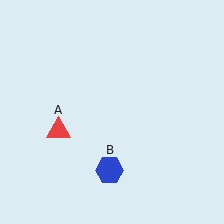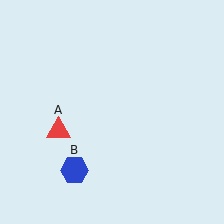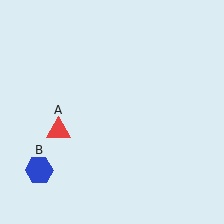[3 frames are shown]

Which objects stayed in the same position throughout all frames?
Red triangle (object A) remained stationary.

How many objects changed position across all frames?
1 object changed position: blue hexagon (object B).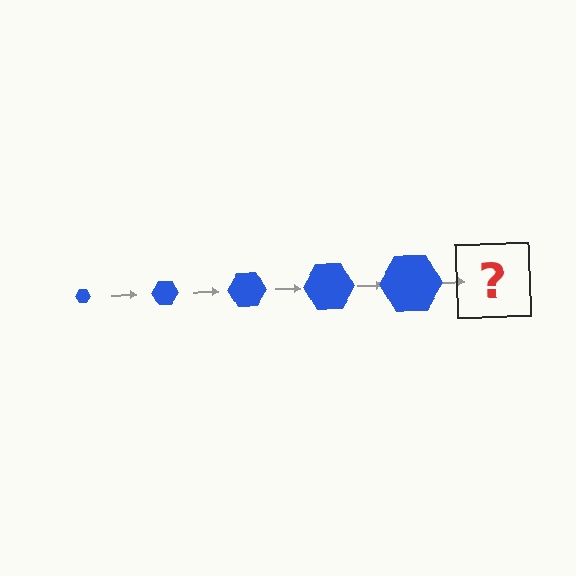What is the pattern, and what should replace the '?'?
The pattern is that the hexagon gets progressively larger each step. The '?' should be a blue hexagon, larger than the previous one.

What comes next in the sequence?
The next element should be a blue hexagon, larger than the previous one.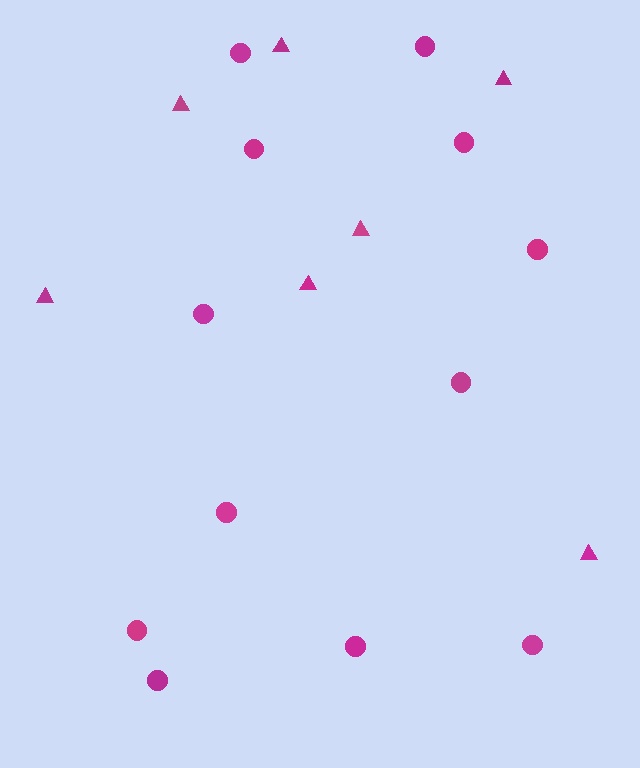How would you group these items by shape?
There are 2 groups: one group of triangles (7) and one group of circles (12).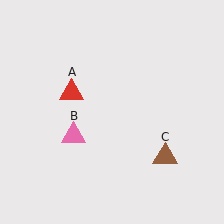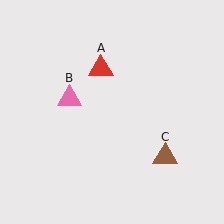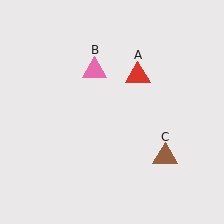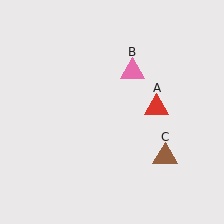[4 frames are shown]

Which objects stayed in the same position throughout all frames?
Brown triangle (object C) remained stationary.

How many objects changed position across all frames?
2 objects changed position: red triangle (object A), pink triangle (object B).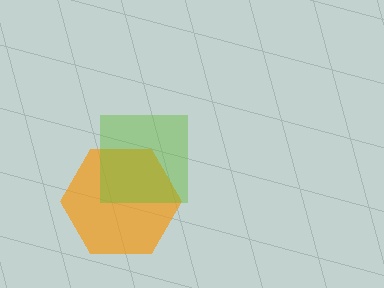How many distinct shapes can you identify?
There are 2 distinct shapes: an orange hexagon, a lime square.